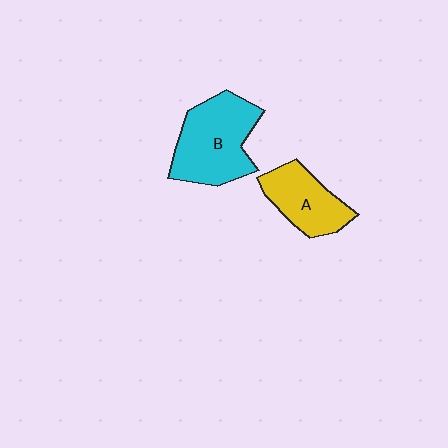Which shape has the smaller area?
Shape A (yellow).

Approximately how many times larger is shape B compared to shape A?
Approximately 1.5 times.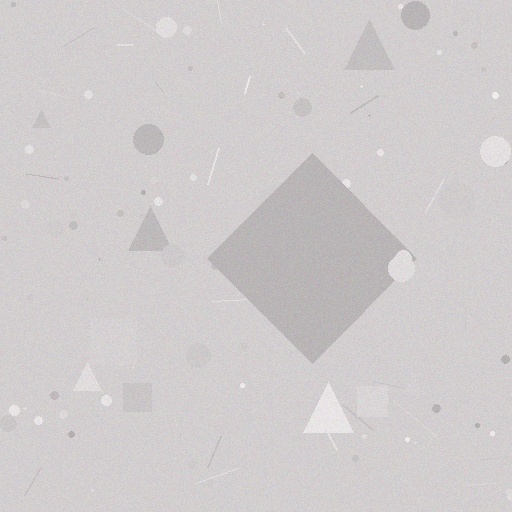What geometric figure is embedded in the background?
A diamond is embedded in the background.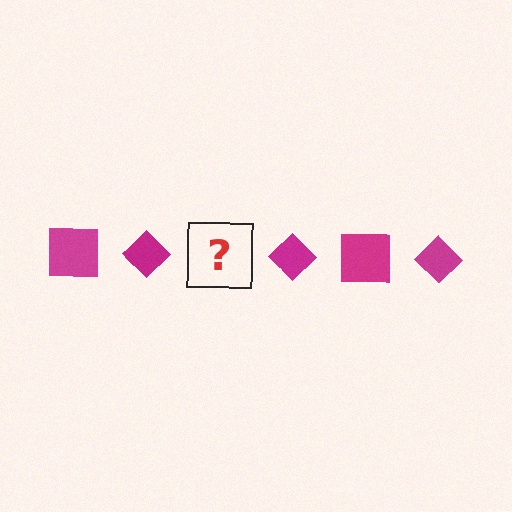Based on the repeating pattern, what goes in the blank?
The blank should be a magenta square.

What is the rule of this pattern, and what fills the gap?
The rule is that the pattern cycles through square, diamond shapes in magenta. The gap should be filled with a magenta square.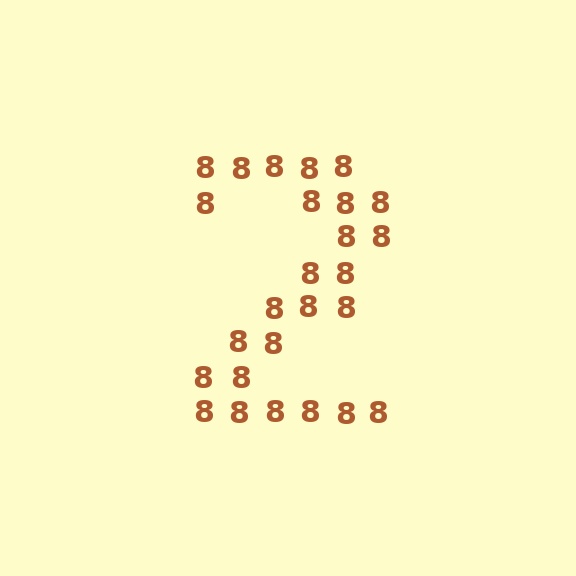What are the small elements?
The small elements are digit 8's.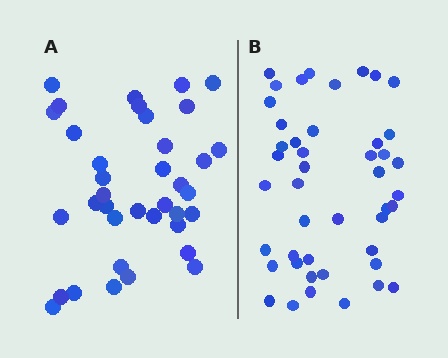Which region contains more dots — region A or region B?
Region B (the right region) has more dots.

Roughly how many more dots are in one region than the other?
Region B has roughly 8 or so more dots than region A.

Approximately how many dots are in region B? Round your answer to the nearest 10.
About 40 dots. (The exact count is 45, which rounds to 40.)